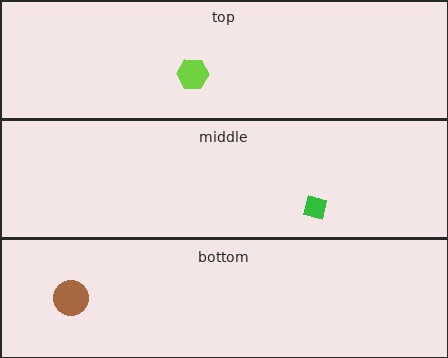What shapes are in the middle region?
The green square.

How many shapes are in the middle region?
1.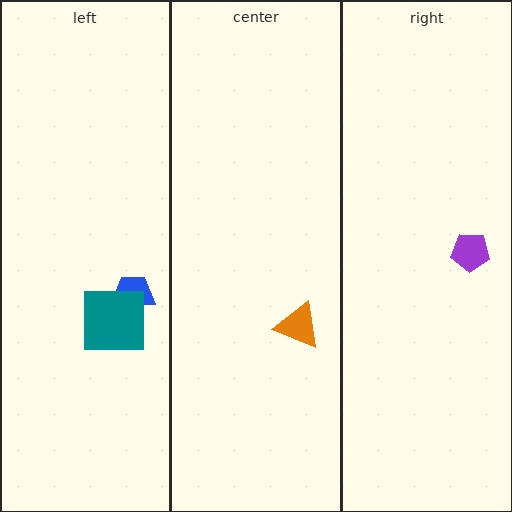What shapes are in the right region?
The purple pentagon.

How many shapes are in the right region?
1.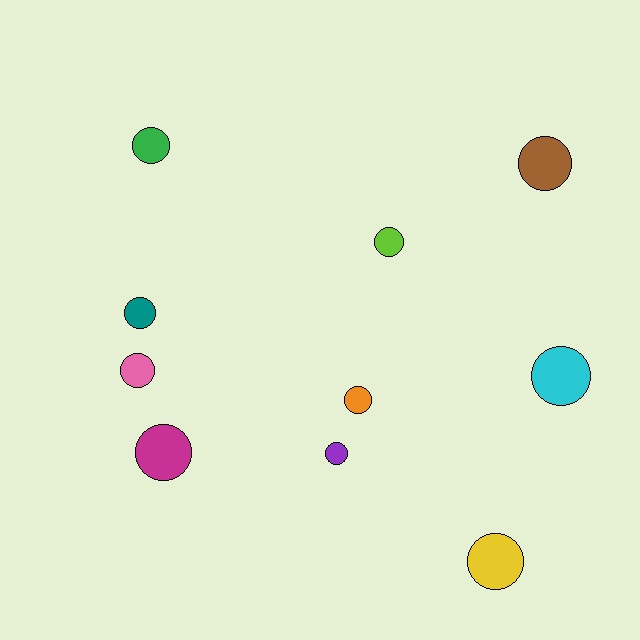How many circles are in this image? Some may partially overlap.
There are 10 circles.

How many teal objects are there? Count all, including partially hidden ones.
There is 1 teal object.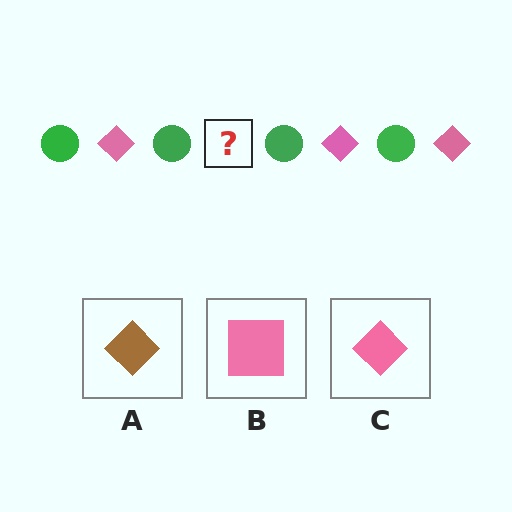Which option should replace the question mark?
Option C.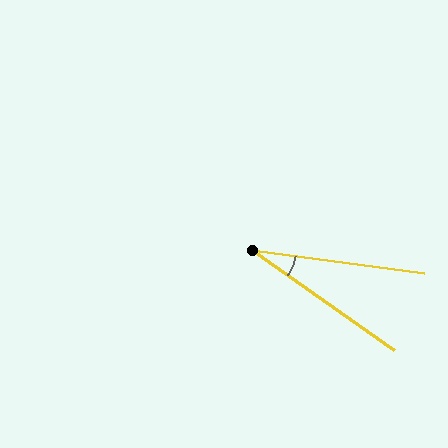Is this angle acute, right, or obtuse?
It is acute.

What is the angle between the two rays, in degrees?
Approximately 27 degrees.